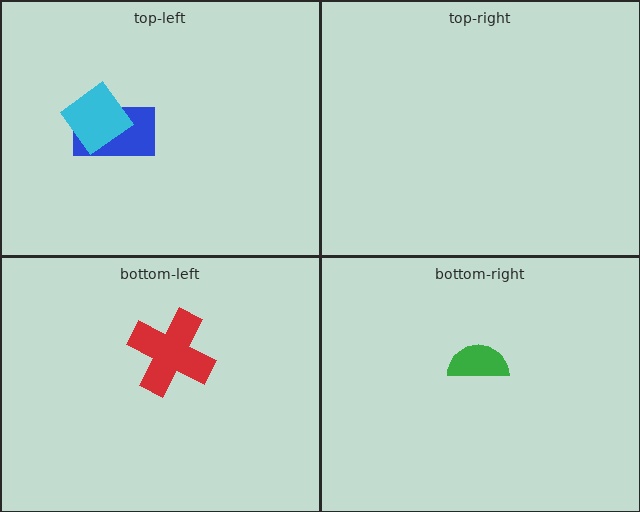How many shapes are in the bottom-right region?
1.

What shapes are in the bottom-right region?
The green semicircle.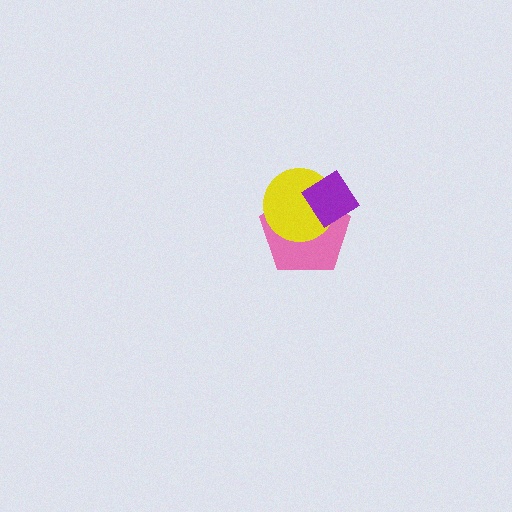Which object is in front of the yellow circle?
The purple diamond is in front of the yellow circle.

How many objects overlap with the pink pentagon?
2 objects overlap with the pink pentagon.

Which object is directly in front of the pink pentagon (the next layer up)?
The yellow circle is directly in front of the pink pentagon.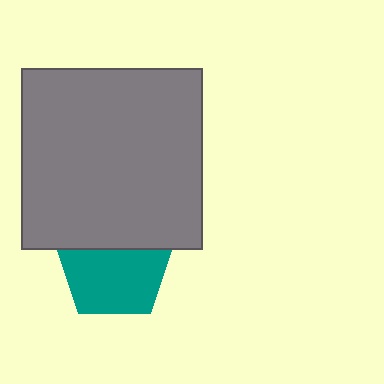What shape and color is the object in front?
The object in front is a gray square.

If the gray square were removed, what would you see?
You would see the complete teal pentagon.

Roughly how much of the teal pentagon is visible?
Most of it is visible (roughly 66%).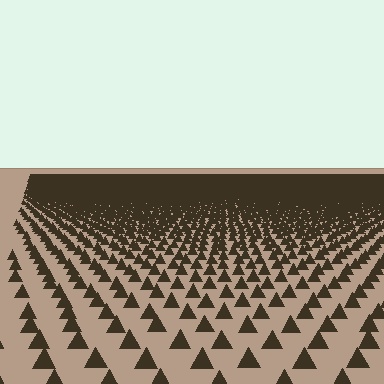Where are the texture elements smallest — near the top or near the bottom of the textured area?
Near the top.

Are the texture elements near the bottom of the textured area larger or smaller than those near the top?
Larger. Near the bottom, elements are closer to the viewer and appear at a bigger on-screen size.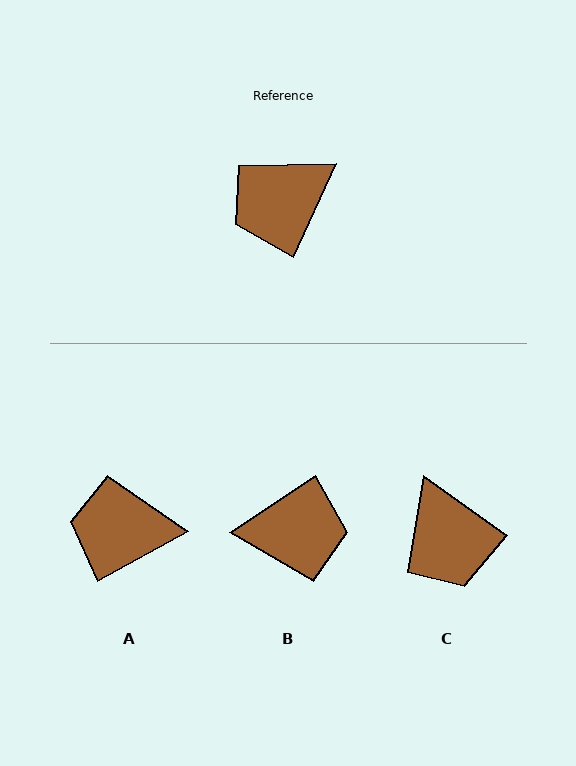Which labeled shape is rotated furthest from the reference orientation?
B, about 148 degrees away.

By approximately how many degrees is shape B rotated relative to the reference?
Approximately 148 degrees counter-clockwise.